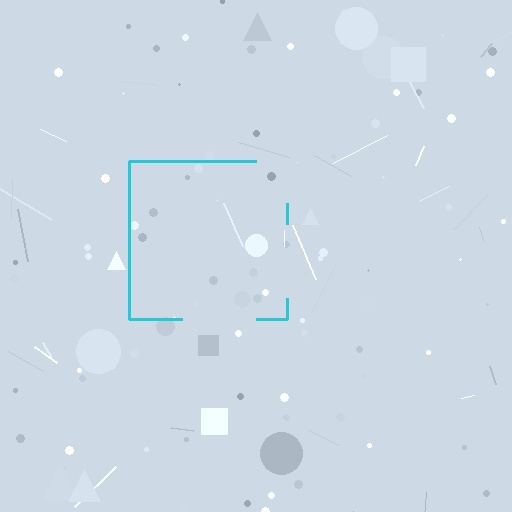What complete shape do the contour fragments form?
The contour fragments form a square.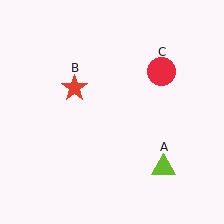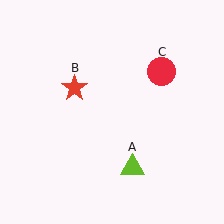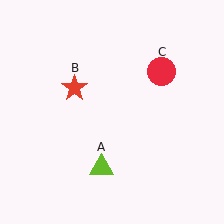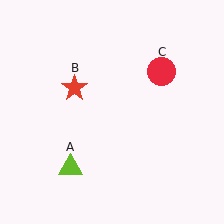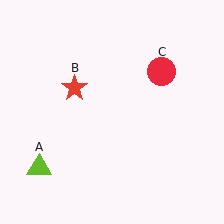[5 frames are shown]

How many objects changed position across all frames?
1 object changed position: lime triangle (object A).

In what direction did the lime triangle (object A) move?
The lime triangle (object A) moved left.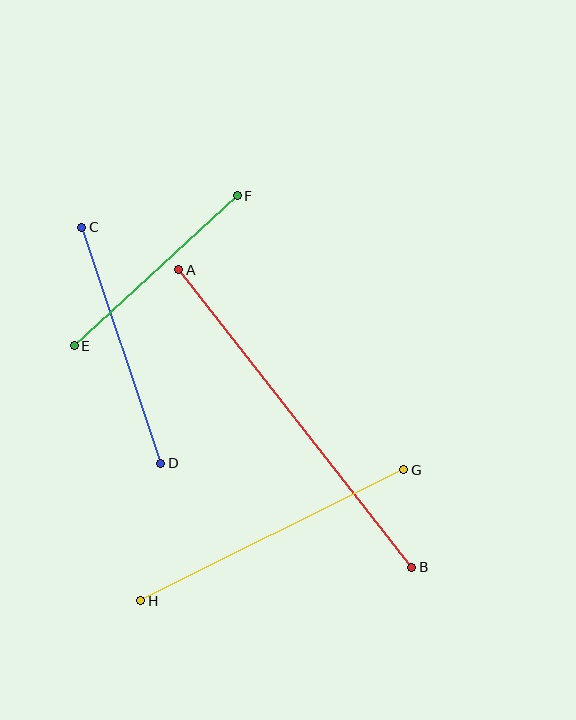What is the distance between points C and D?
The distance is approximately 249 pixels.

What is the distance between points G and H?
The distance is approximately 294 pixels.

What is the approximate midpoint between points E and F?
The midpoint is at approximately (156, 271) pixels.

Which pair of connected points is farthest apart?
Points A and B are farthest apart.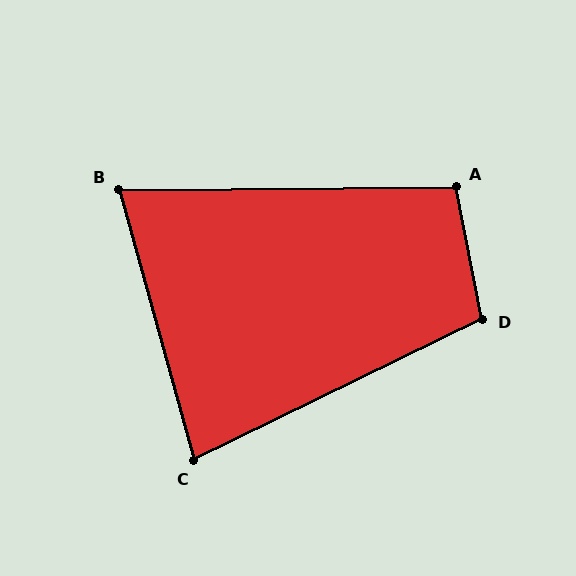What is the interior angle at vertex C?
Approximately 80 degrees (acute).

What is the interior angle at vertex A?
Approximately 100 degrees (obtuse).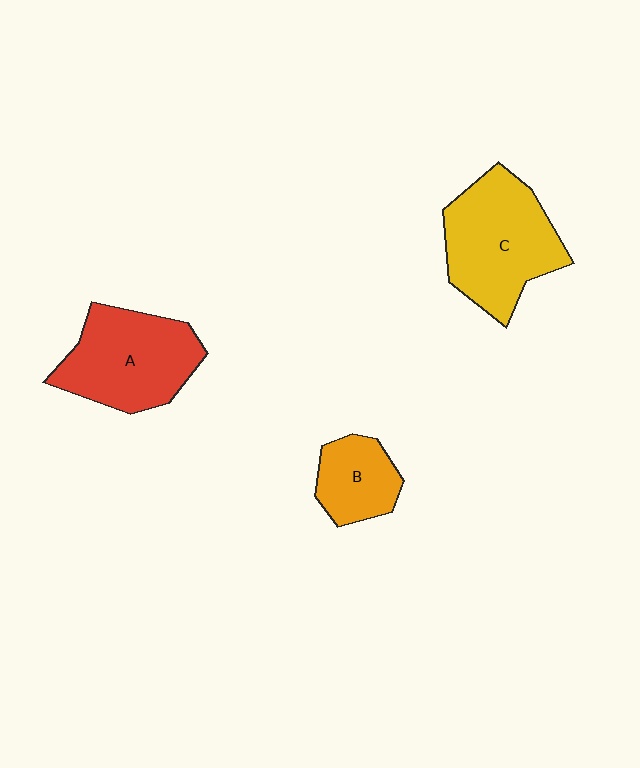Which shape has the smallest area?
Shape B (orange).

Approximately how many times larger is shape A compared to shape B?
Approximately 1.9 times.